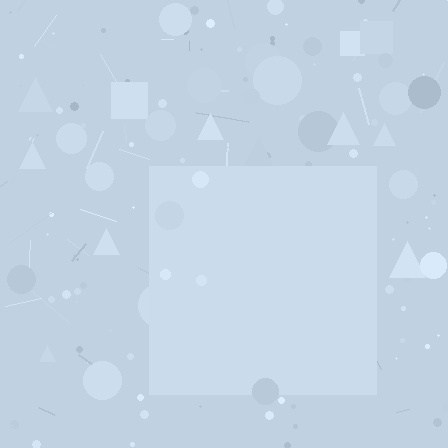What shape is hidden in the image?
A square is hidden in the image.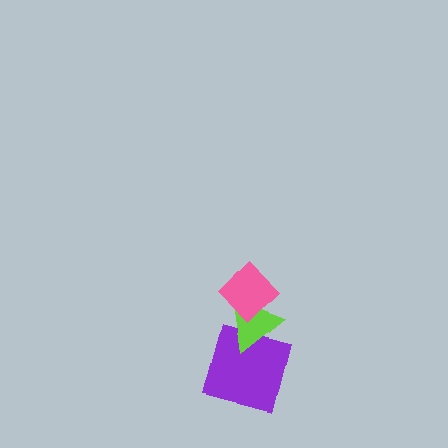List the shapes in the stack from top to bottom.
From top to bottom: the pink diamond, the lime triangle, the purple square.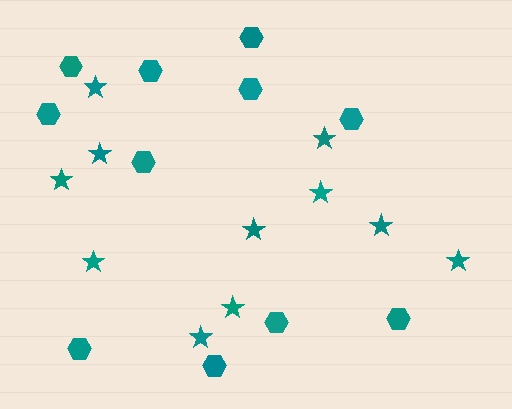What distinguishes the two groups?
There are 2 groups: one group of hexagons (11) and one group of stars (11).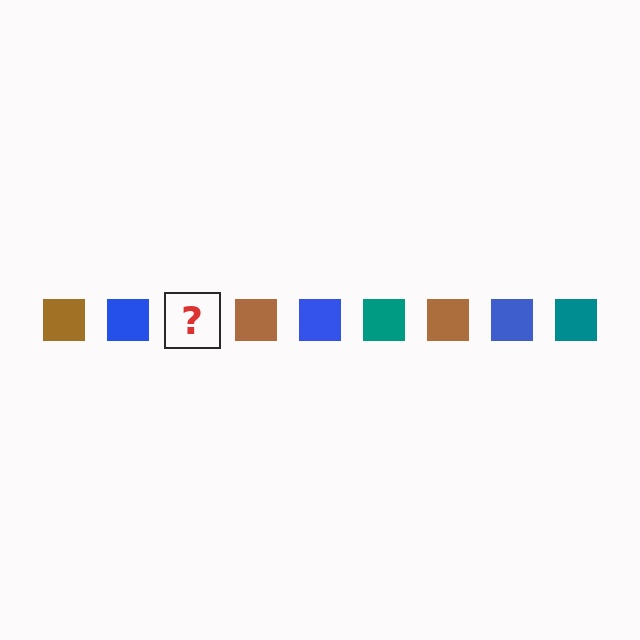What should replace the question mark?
The question mark should be replaced with a teal square.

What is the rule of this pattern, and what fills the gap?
The rule is that the pattern cycles through brown, blue, teal squares. The gap should be filled with a teal square.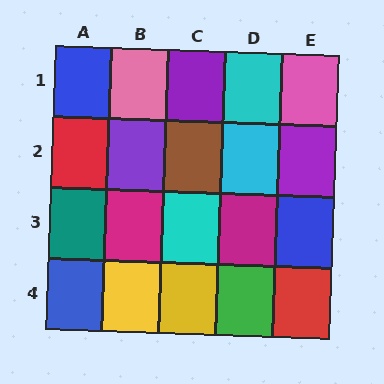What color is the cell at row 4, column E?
Red.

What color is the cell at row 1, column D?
Cyan.